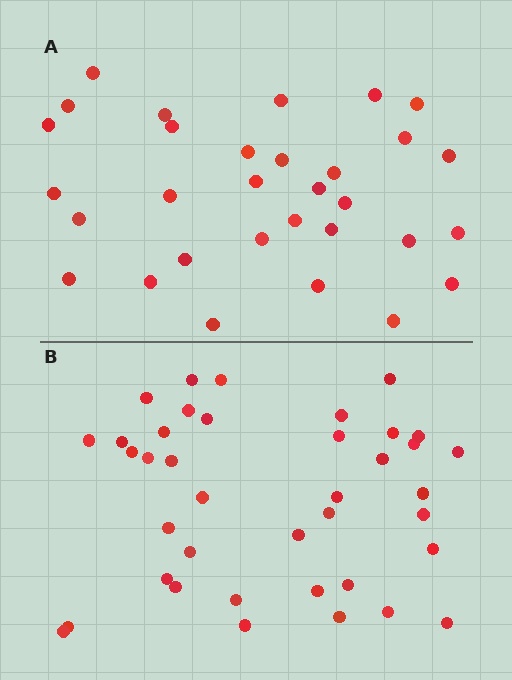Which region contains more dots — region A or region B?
Region B (the bottom region) has more dots.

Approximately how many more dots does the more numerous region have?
Region B has roughly 8 or so more dots than region A.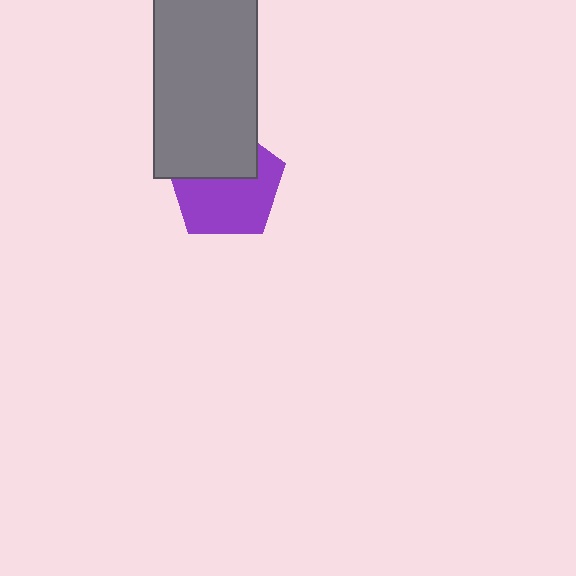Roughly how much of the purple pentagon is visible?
About half of it is visible (roughly 60%).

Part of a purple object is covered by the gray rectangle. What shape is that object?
It is a pentagon.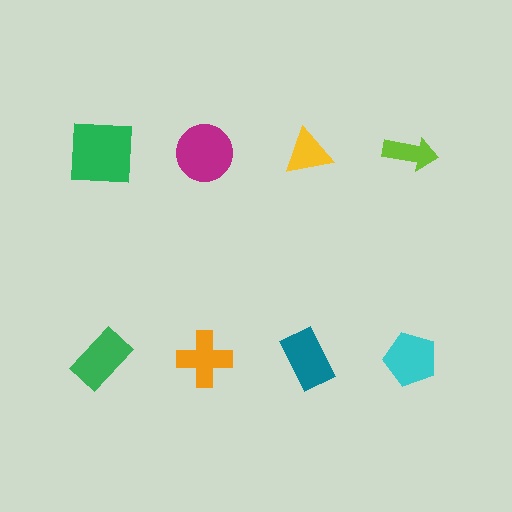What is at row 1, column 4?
A lime arrow.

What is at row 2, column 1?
A green rectangle.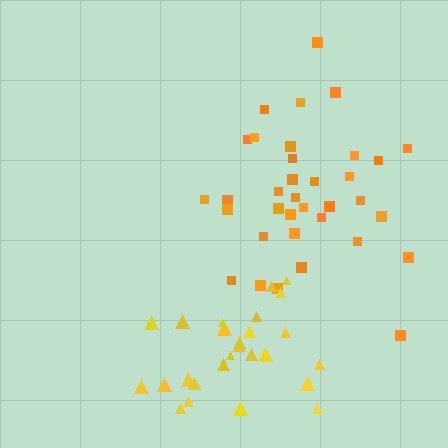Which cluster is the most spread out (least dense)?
Orange.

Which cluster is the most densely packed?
Yellow.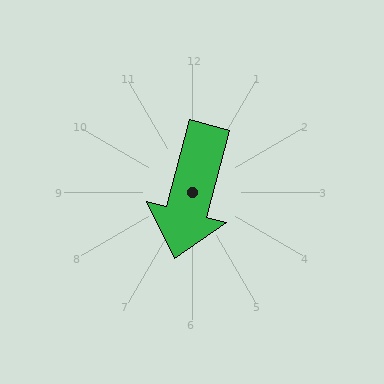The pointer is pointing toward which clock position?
Roughly 6 o'clock.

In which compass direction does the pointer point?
South.